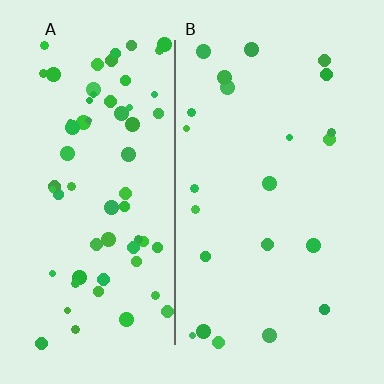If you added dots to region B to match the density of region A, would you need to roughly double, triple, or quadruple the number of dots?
Approximately triple.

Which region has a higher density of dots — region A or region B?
A (the left).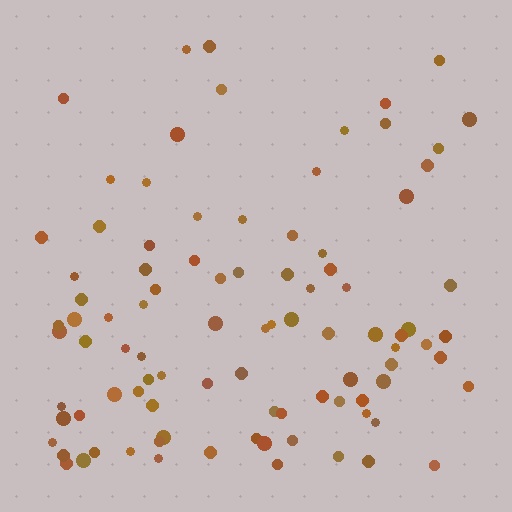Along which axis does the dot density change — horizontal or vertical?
Vertical.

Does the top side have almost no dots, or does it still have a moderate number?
Still a moderate number, just noticeably fewer than the bottom.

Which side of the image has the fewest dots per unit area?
The top.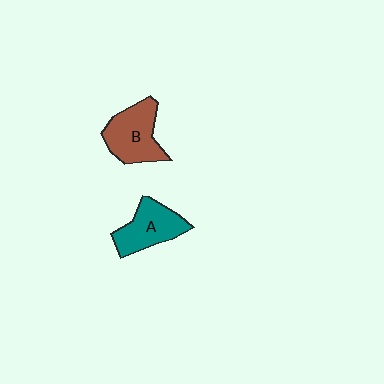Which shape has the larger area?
Shape B (brown).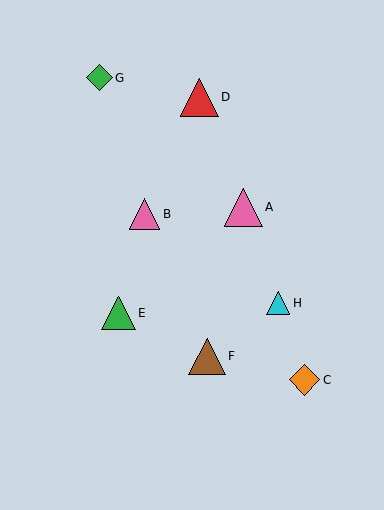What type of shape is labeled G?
Shape G is a green diamond.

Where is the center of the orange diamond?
The center of the orange diamond is at (304, 380).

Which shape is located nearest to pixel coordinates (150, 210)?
The pink triangle (labeled B) at (145, 214) is nearest to that location.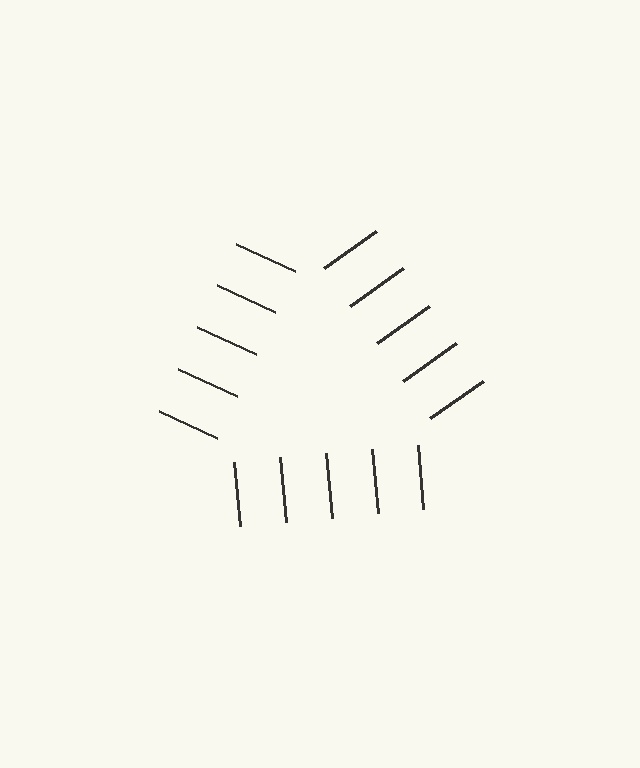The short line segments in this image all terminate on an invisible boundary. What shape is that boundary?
An illusory triangle — the line segments terminate on its edges but no continuous stroke is drawn.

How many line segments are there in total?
15 — 5 along each of the 3 edges.